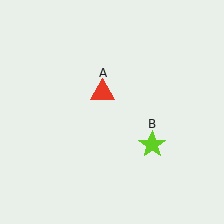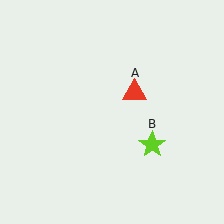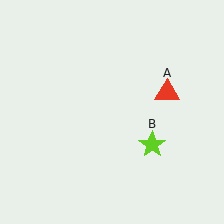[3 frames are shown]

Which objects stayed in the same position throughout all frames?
Lime star (object B) remained stationary.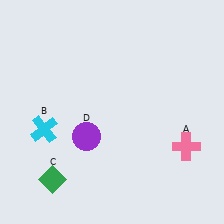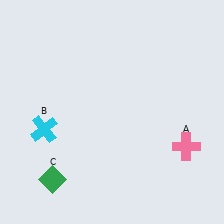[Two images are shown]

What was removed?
The purple circle (D) was removed in Image 2.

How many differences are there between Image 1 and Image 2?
There is 1 difference between the two images.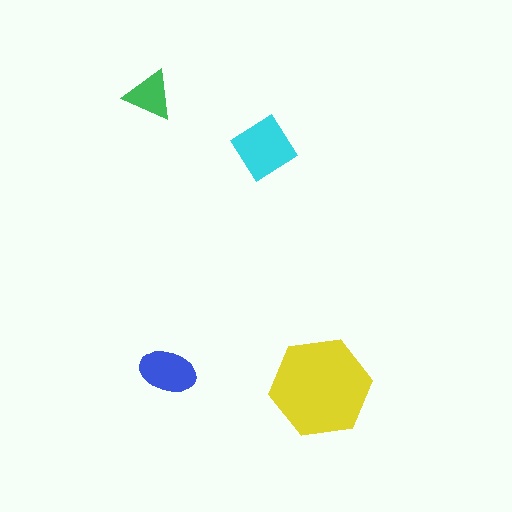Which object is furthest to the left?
The green triangle is leftmost.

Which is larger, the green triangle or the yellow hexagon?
The yellow hexagon.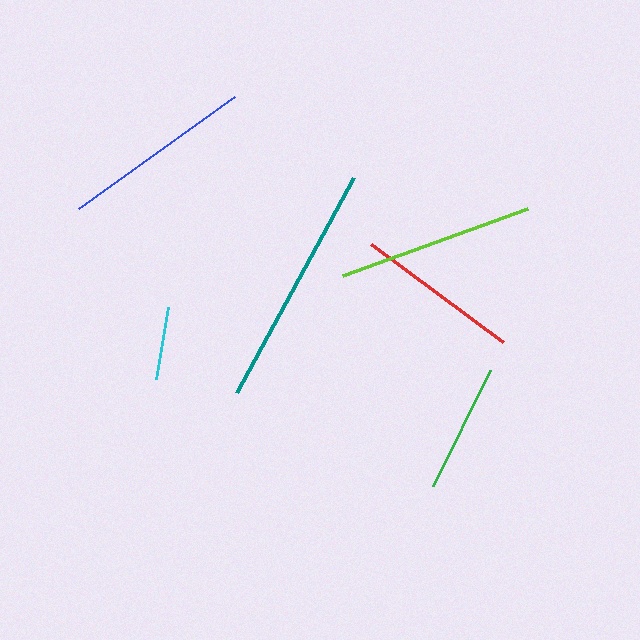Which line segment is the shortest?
The cyan line is the shortest at approximately 73 pixels.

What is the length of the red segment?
The red segment is approximately 164 pixels long.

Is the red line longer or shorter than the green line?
The red line is longer than the green line.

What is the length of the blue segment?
The blue segment is approximately 192 pixels long.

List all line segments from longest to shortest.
From longest to shortest: teal, lime, blue, red, green, cyan.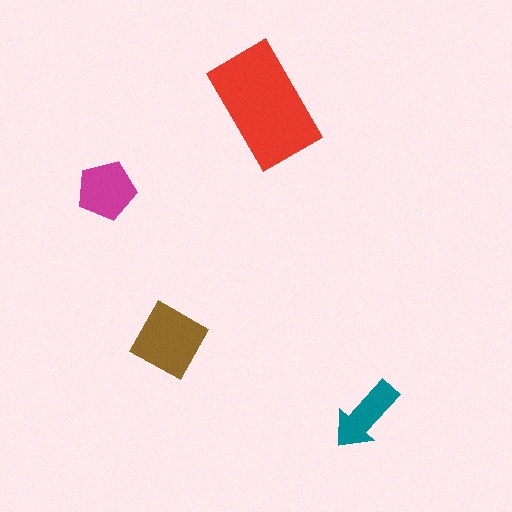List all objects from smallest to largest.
The teal arrow, the magenta pentagon, the brown diamond, the red rectangle.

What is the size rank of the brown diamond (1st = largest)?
2nd.